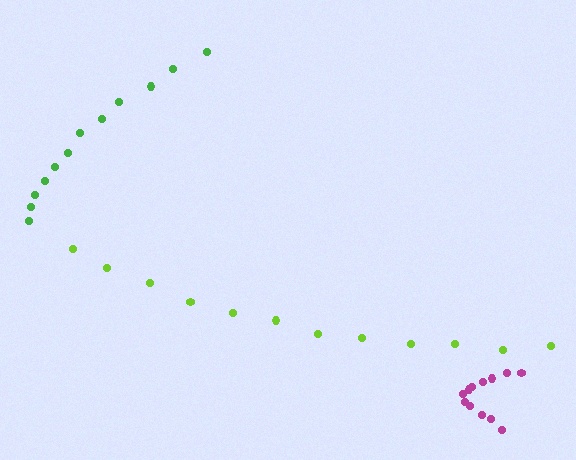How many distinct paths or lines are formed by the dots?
There are 3 distinct paths.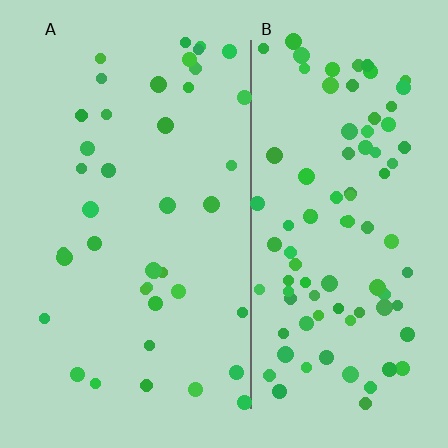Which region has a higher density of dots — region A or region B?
B (the right).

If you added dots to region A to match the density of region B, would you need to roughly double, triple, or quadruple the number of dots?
Approximately double.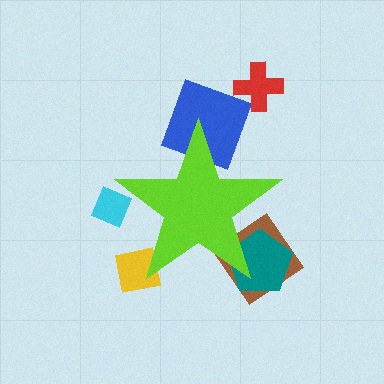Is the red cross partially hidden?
No, the red cross is fully visible.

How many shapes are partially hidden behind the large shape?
5 shapes are partially hidden.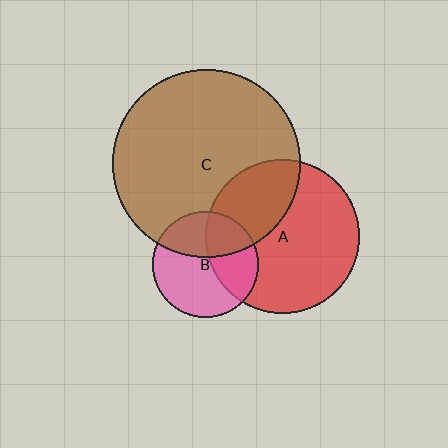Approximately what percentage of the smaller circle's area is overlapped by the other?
Approximately 35%.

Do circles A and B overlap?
Yes.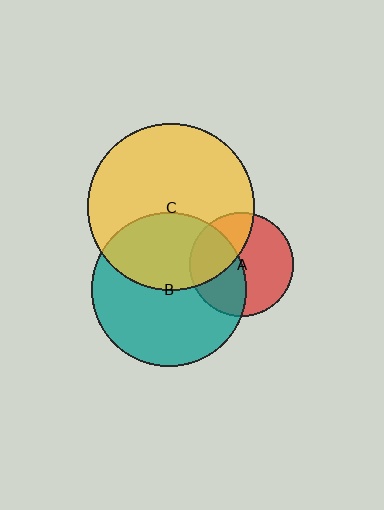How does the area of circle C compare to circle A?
Approximately 2.5 times.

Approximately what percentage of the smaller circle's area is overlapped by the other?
Approximately 40%.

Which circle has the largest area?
Circle C (yellow).